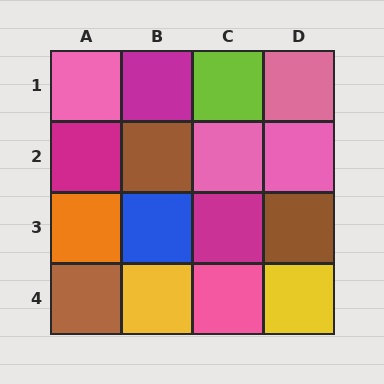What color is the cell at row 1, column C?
Lime.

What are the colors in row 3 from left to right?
Orange, blue, magenta, brown.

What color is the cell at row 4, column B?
Yellow.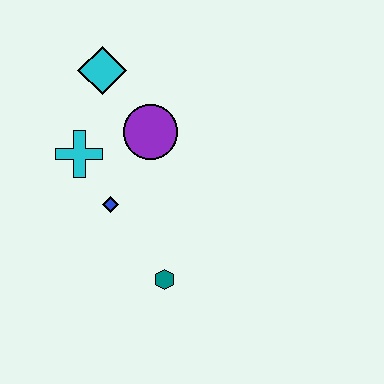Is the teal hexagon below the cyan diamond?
Yes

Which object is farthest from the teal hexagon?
The cyan diamond is farthest from the teal hexagon.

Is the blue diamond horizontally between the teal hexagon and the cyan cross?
Yes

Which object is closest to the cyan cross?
The blue diamond is closest to the cyan cross.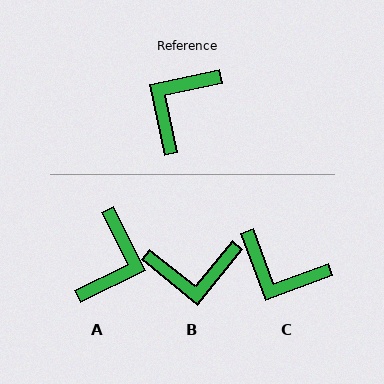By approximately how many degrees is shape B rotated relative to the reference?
Approximately 129 degrees counter-clockwise.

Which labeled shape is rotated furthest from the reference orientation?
A, about 166 degrees away.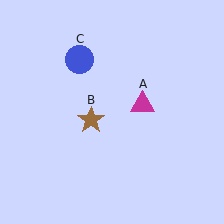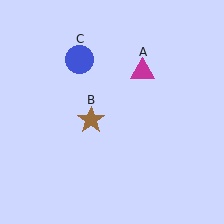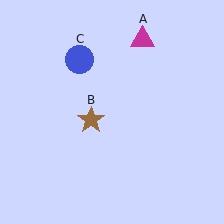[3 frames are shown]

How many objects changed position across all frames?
1 object changed position: magenta triangle (object A).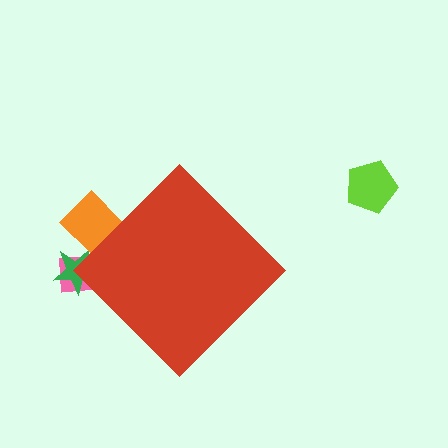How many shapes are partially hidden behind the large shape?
3 shapes are partially hidden.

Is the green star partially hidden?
Yes, the green star is partially hidden behind the red diamond.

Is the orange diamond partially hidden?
Yes, the orange diamond is partially hidden behind the red diamond.